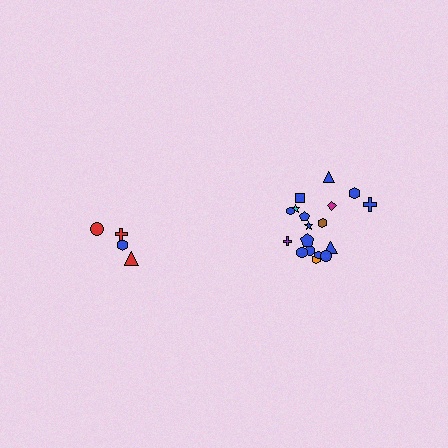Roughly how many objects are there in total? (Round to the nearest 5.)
Roughly 20 objects in total.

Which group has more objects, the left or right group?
The right group.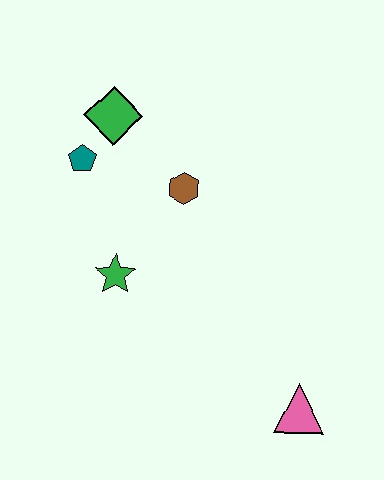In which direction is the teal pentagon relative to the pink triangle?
The teal pentagon is above the pink triangle.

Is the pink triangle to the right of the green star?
Yes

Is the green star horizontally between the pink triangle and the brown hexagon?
No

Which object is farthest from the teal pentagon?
The pink triangle is farthest from the teal pentagon.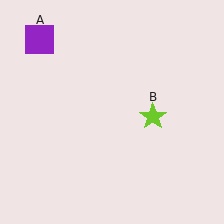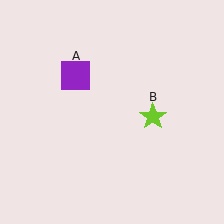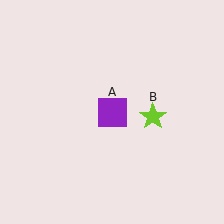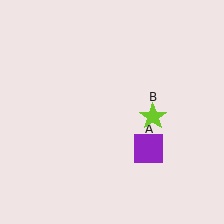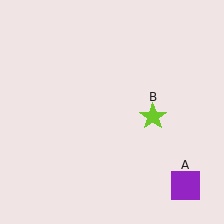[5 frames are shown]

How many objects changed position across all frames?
1 object changed position: purple square (object A).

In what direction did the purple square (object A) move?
The purple square (object A) moved down and to the right.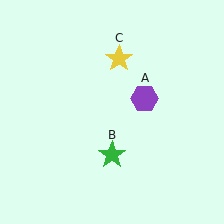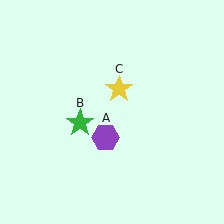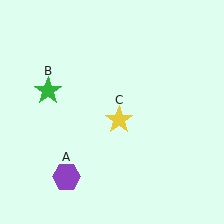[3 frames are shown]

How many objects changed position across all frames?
3 objects changed position: purple hexagon (object A), green star (object B), yellow star (object C).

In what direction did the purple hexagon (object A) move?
The purple hexagon (object A) moved down and to the left.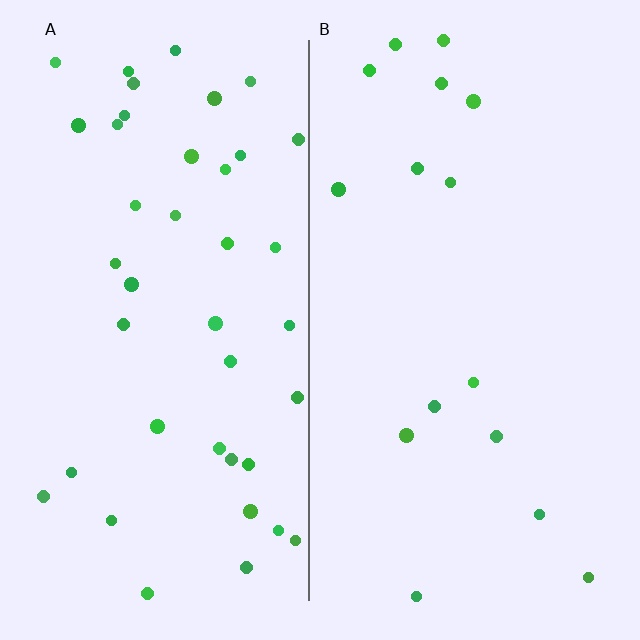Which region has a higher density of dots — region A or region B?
A (the left).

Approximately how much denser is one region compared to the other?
Approximately 2.7× — region A over region B.